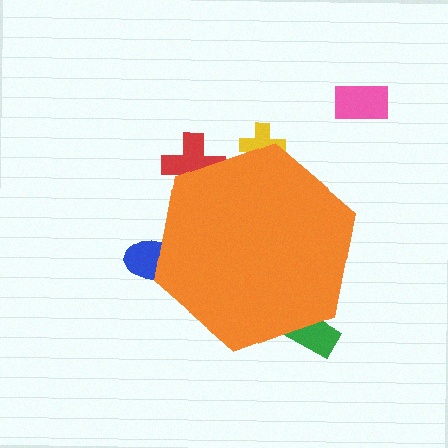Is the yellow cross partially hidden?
Yes, the yellow cross is partially hidden behind the orange hexagon.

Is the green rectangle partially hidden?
Yes, the green rectangle is partially hidden behind the orange hexagon.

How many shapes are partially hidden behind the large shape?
4 shapes are partially hidden.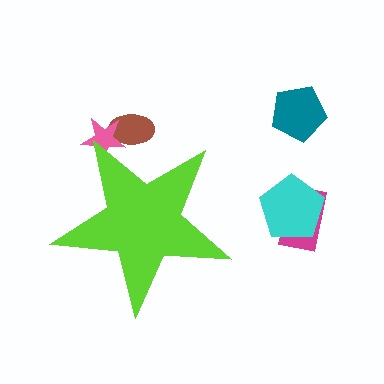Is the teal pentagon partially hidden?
No, the teal pentagon is fully visible.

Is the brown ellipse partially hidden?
Yes, the brown ellipse is partially hidden behind the lime star.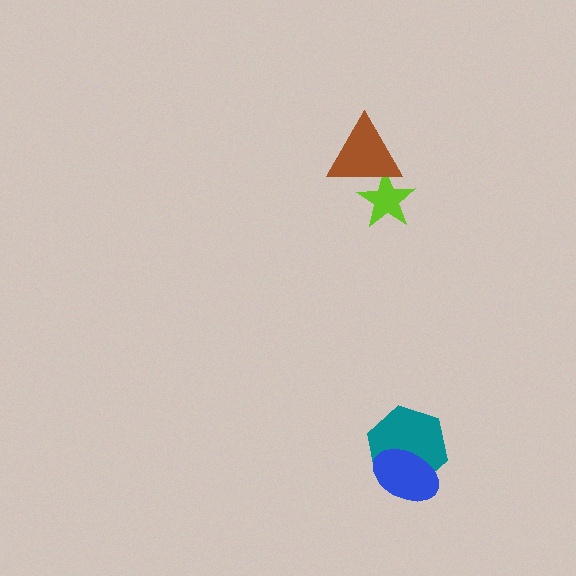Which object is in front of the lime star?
The brown triangle is in front of the lime star.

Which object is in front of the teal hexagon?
The blue ellipse is in front of the teal hexagon.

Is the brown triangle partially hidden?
No, no other shape covers it.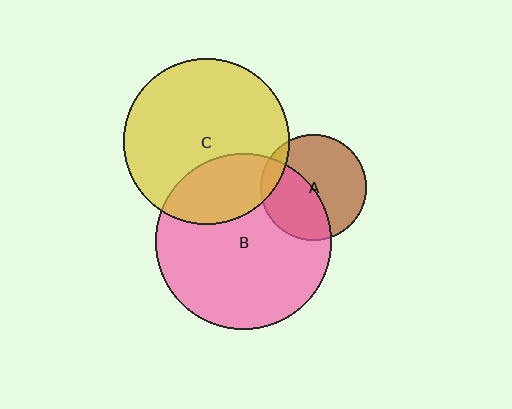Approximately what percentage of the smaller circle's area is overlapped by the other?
Approximately 30%.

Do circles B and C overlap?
Yes.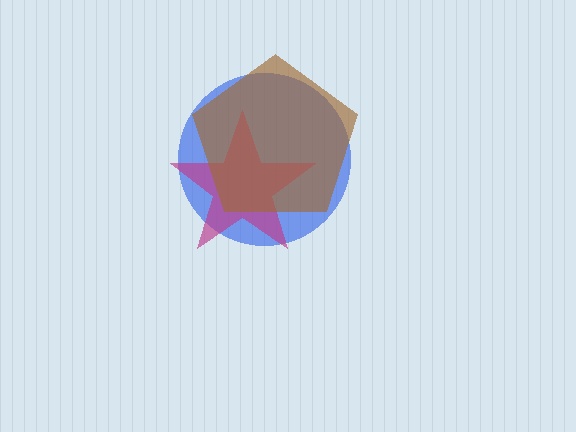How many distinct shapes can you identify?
There are 3 distinct shapes: a blue circle, a magenta star, a brown pentagon.